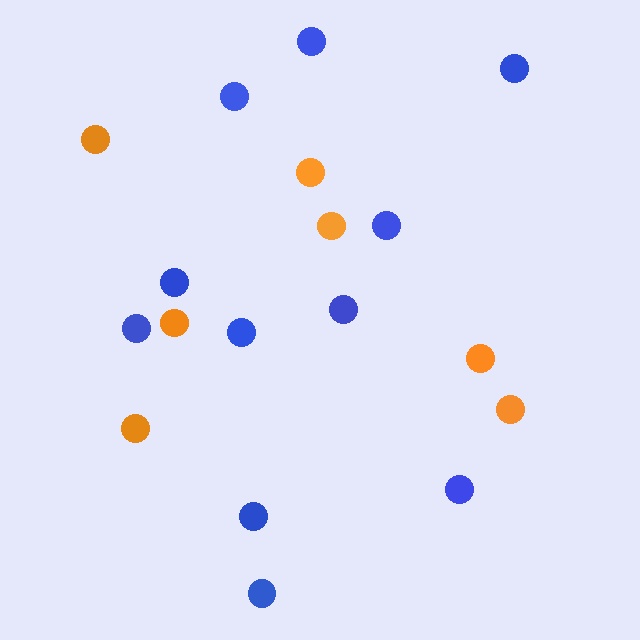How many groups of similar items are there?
There are 2 groups: one group of orange circles (7) and one group of blue circles (11).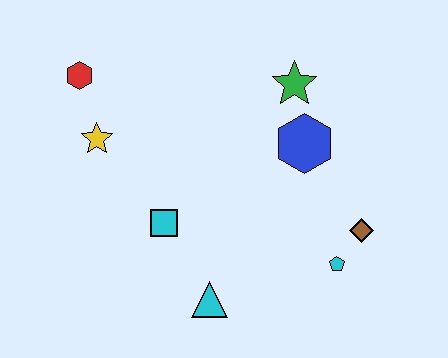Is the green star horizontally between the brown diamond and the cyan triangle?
Yes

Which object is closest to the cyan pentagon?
The brown diamond is closest to the cyan pentagon.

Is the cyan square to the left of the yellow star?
No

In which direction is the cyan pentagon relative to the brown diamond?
The cyan pentagon is below the brown diamond.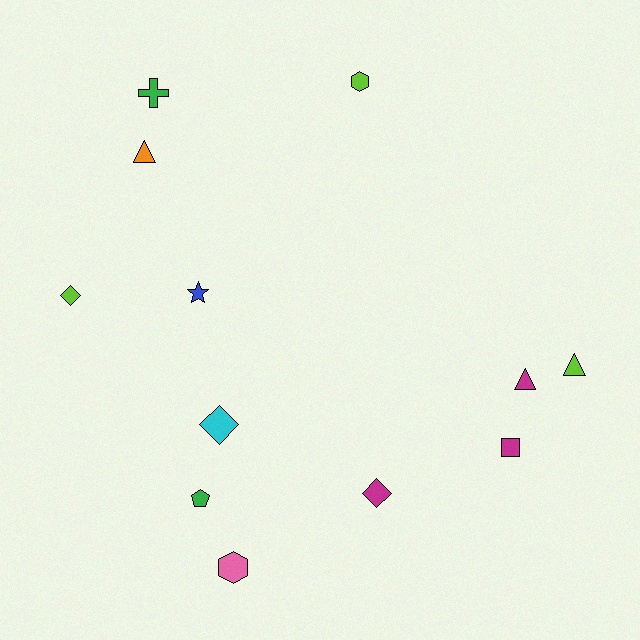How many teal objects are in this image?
There are no teal objects.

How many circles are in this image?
There are no circles.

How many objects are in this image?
There are 12 objects.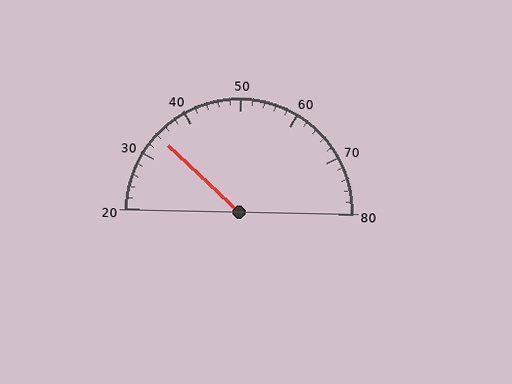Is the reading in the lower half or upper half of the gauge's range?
The reading is in the lower half of the range (20 to 80).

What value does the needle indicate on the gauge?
The needle indicates approximately 34.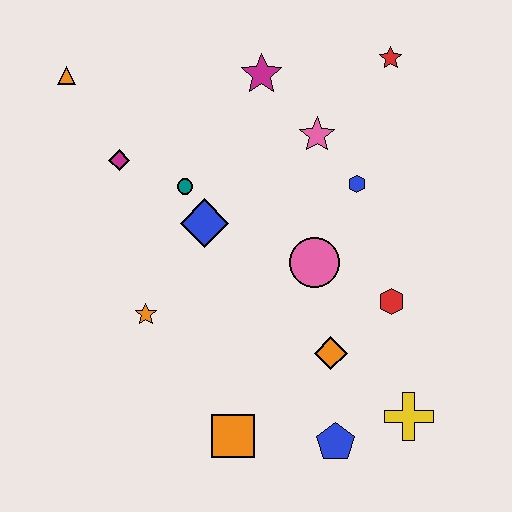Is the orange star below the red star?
Yes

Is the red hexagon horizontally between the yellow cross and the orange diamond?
Yes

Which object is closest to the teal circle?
The blue diamond is closest to the teal circle.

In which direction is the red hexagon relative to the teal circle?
The red hexagon is to the right of the teal circle.